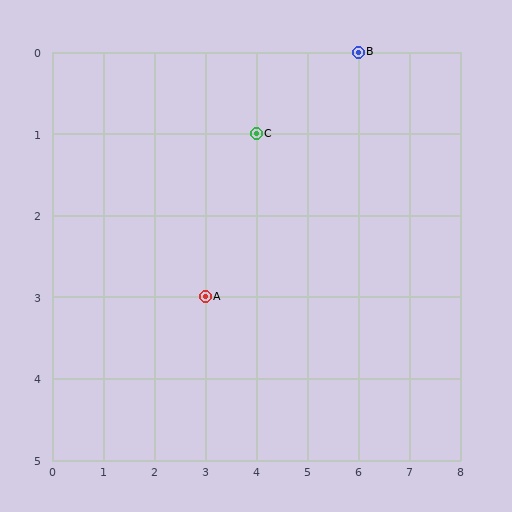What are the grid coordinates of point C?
Point C is at grid coordinates (4, 1).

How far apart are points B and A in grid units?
Points B and A are 3 columns and 3 rows apart (about 4.2 grid units diagonally).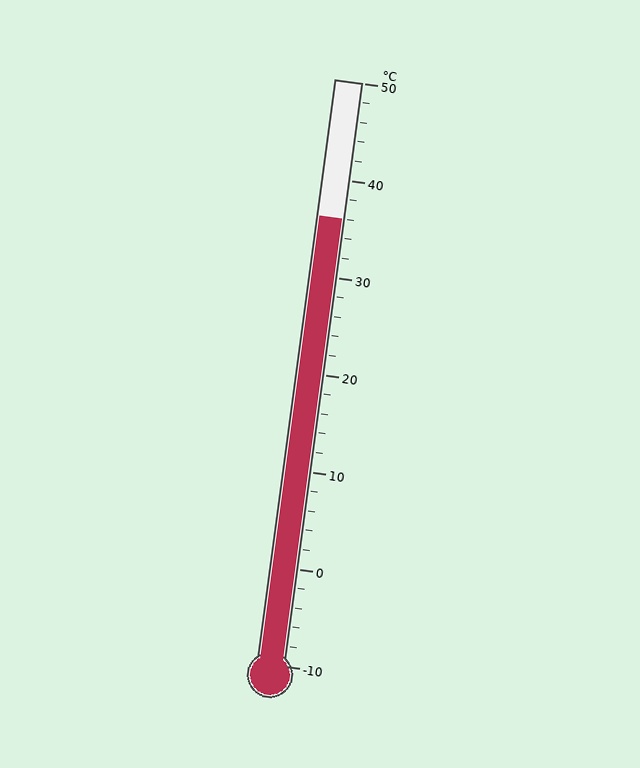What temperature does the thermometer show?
The thermometer shows approximately 36°C.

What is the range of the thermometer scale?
The thermometer scale ranges from -10°C to 50°C.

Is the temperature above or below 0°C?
The temperature is above 0°C.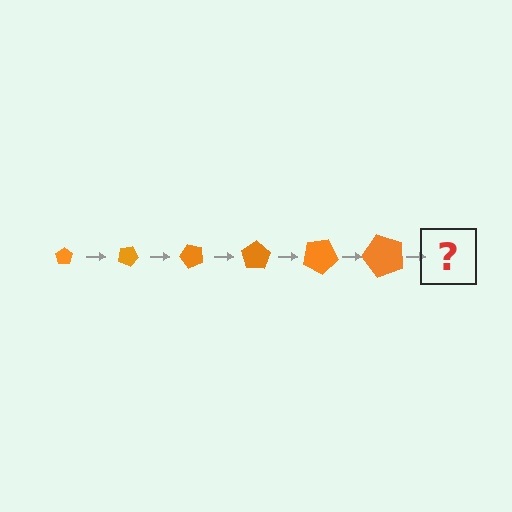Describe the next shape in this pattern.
It should be a pentagon, larger than the previous one and rotated 150 degrees from the start.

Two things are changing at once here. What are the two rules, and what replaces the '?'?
The two rules are that the pentagon grows larger each step and it rotates 25 degrees each step. The '?' should be a pentagon, larger than the previous one and rotated 150 degrees from the start.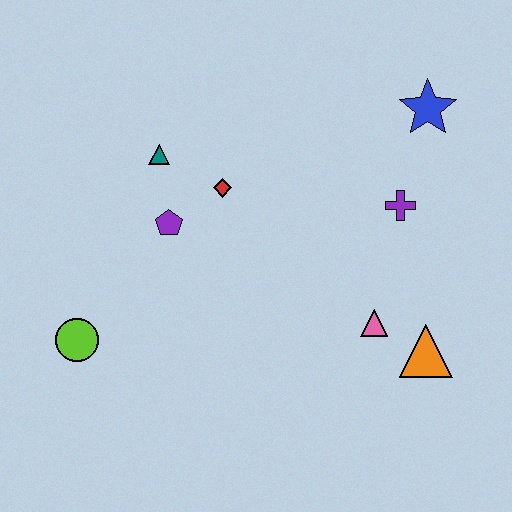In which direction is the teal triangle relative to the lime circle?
The teal triangle is above the lime circle.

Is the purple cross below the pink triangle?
No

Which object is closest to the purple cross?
The blue star is closest to the purple cross.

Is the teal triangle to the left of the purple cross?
Yes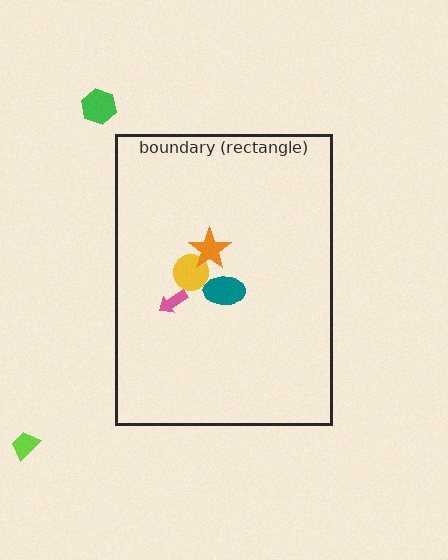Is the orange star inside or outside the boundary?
Inside.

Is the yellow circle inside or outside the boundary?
Inside.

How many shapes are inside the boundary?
4 inside, 2 outside.